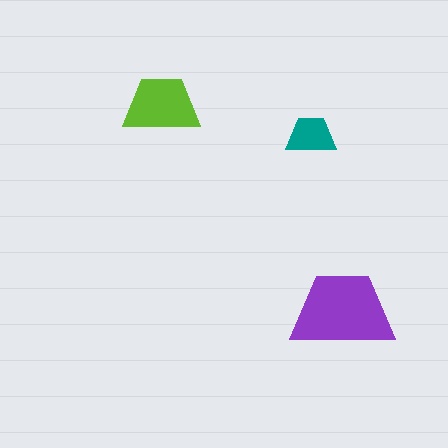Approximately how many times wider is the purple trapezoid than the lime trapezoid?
About 1.5 times wider.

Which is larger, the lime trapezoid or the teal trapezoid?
The lime one.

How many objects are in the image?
There are 3 objects in the image.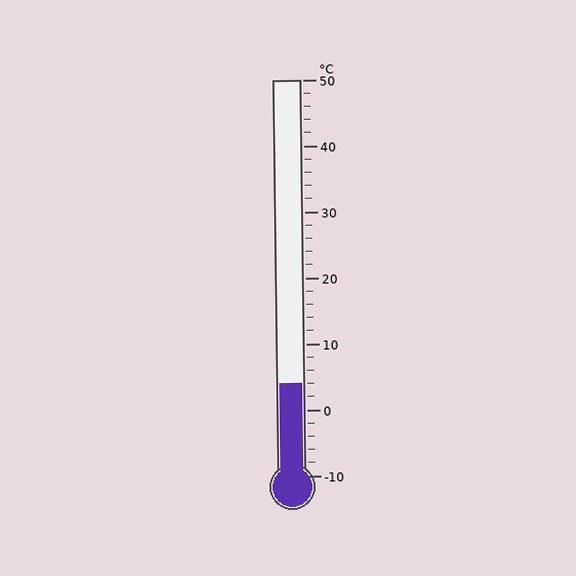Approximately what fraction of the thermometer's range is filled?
The thermometer is filled to approximately 25% of its range.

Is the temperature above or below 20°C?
The temperature is below 20°C.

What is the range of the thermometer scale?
The thermometer scale ranges from -10°C to 50°C.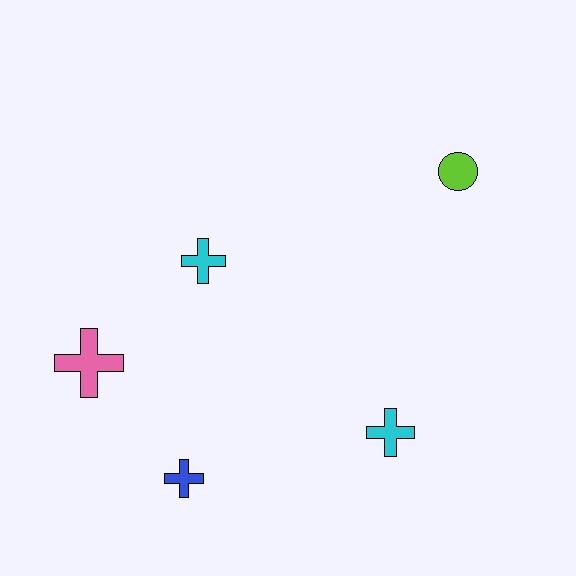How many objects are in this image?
There are 5 objects.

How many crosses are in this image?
There are 4 crosses.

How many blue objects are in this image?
There is 1 blue object.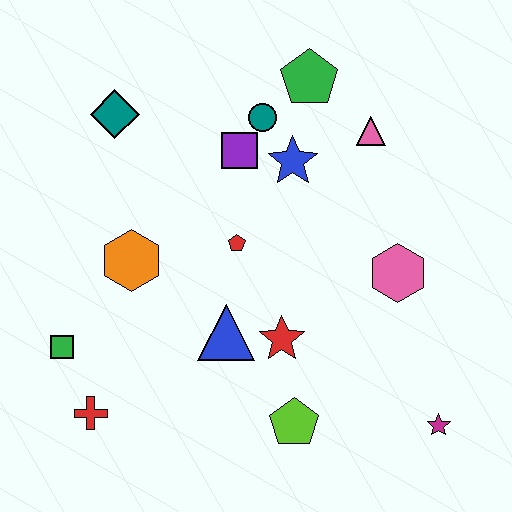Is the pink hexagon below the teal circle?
Yes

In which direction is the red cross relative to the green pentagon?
The red cross is below the green pentagon.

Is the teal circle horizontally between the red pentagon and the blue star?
Yes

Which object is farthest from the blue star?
The red cross is farthest from the blue star.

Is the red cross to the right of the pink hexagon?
No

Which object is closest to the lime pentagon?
The red star is closest to the lime pentagon.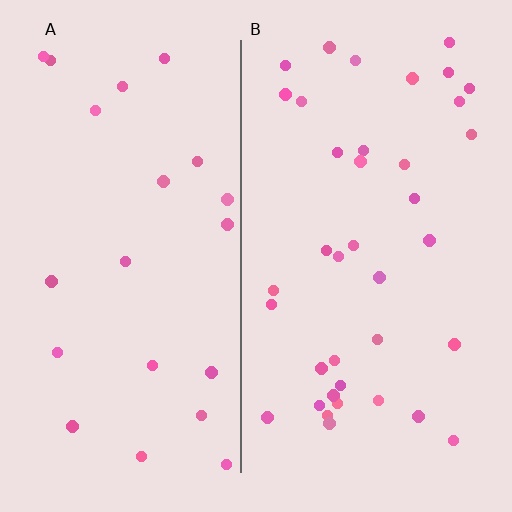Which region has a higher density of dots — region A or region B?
B (the right).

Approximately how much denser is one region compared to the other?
Approximately 1.8× — region B over region A.